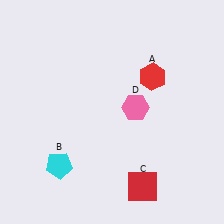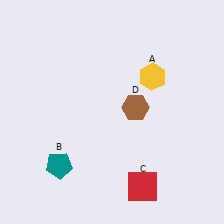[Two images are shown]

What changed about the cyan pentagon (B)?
In Image 1, B is cyan. In Image 2, it changed to teal.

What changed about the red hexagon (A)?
In Image 1, A is red. In Image 2, it changed to yellow.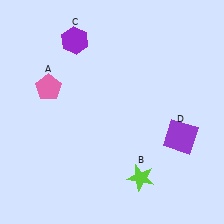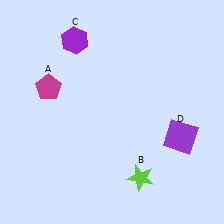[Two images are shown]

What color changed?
The pentagon (A) changed from pink in Image 1 to magenta in Image 2.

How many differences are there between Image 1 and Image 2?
There is 1 difference between the two images.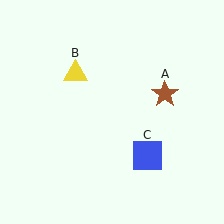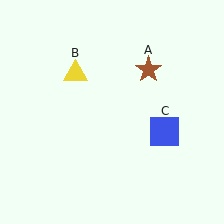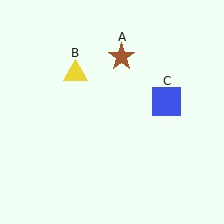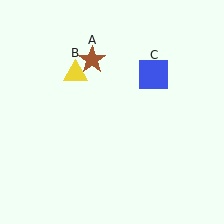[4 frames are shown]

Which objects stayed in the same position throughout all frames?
Yellow triangle (object B) remained stationary.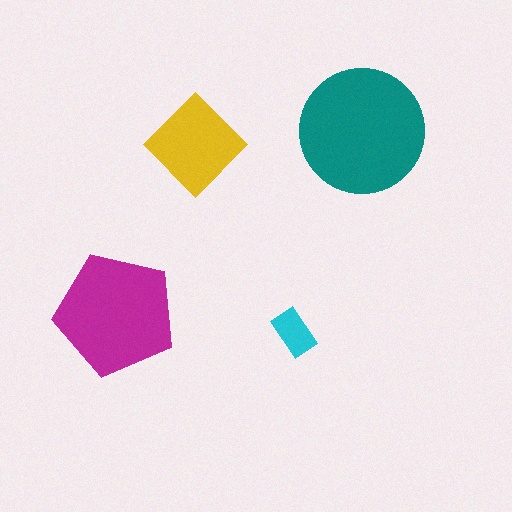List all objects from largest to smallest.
The teal circle, the magenta pentagon, the yellow diamond, the cyan rectangle.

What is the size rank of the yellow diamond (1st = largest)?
3rd.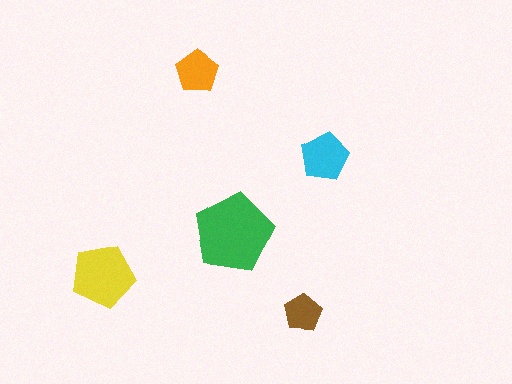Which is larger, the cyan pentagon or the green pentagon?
The green one.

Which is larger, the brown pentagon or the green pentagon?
The green one.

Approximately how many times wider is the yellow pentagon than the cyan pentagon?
About 1.5 times wider.